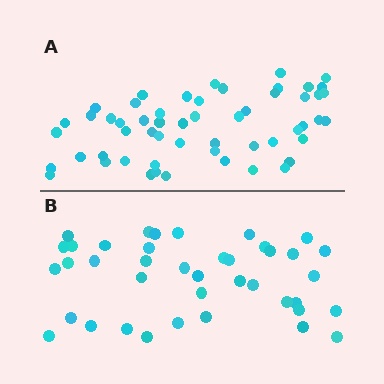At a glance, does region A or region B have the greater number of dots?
Region A (the top region) has more dots.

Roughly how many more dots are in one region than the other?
Region A has approximately 15 more dots than region B.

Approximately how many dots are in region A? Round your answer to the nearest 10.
About 60 dots. (The exact count is 55, which rounds to 60.)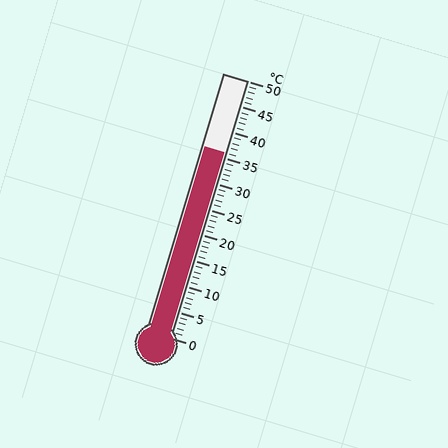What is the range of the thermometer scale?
The thermometer scale ranges from 0°C to 50°C.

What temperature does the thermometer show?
The thermometer shows approximately 36°C.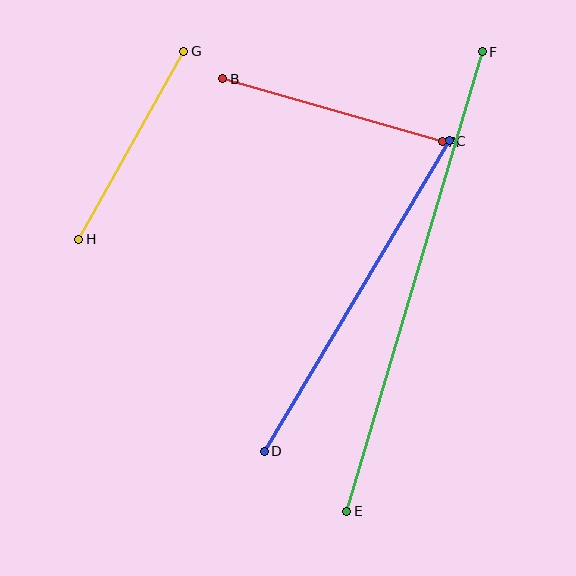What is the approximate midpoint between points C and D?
The midpoint is at approximately (357, 296) pixels.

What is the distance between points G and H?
The distance is approximately 216 pixels.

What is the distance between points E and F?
The distance is approximately 479 pixels.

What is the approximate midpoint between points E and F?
The midpoint is at approximately (414, 282) pixels.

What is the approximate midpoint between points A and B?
The midpoint is at approximately (333, 110) pixels.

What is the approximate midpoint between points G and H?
The midpoint is at approximately (131, 145) pixels.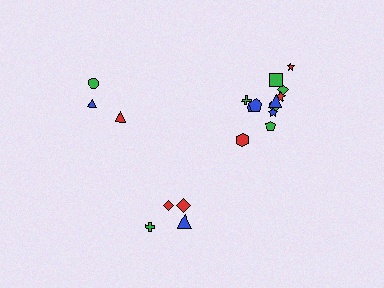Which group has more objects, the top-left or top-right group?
The top-right group.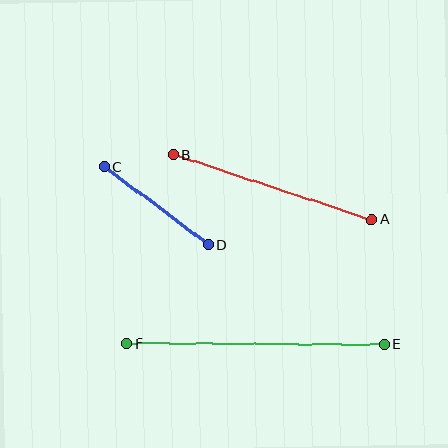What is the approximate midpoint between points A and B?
The midpoint is at approximately (272, 187) pixels.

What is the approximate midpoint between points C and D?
The midpoint is at approximately (156, 206) pixels.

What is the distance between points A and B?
The distance is approximately 209 pixels.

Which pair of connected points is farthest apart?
Points E and F are farthest apart.